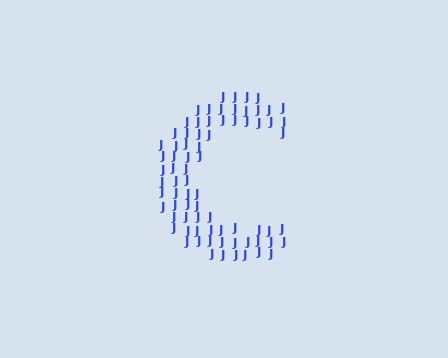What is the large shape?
The large shape is the letter C.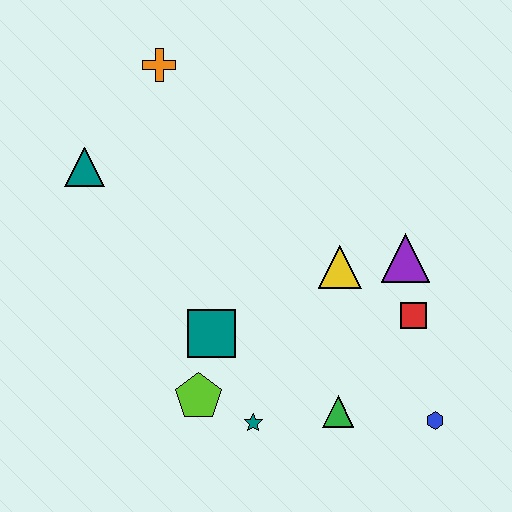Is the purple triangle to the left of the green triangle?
No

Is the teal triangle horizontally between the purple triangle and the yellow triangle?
No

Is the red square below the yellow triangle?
Yes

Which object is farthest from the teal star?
The orange cross is farthest from the teal star.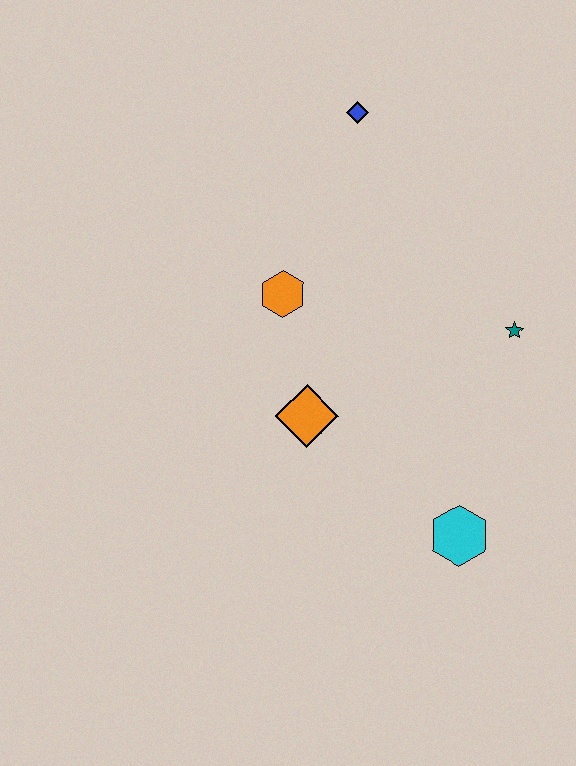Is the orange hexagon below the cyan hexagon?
No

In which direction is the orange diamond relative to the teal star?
The orange diamond is to the left of the teal star.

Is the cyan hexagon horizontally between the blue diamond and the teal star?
Yes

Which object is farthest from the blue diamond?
The cyan hexagon is farthest from the blue diamond.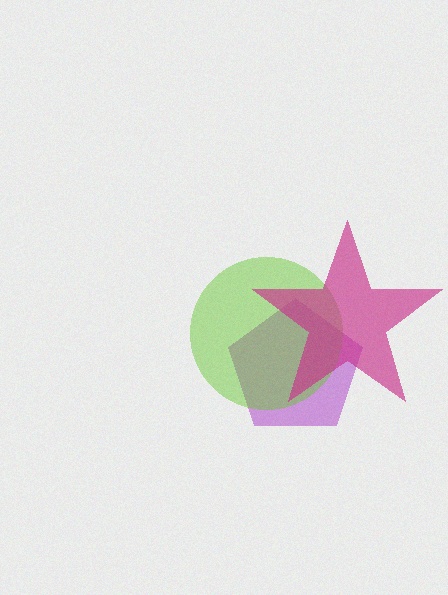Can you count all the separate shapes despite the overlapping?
Yes, there are 3 separate shapes.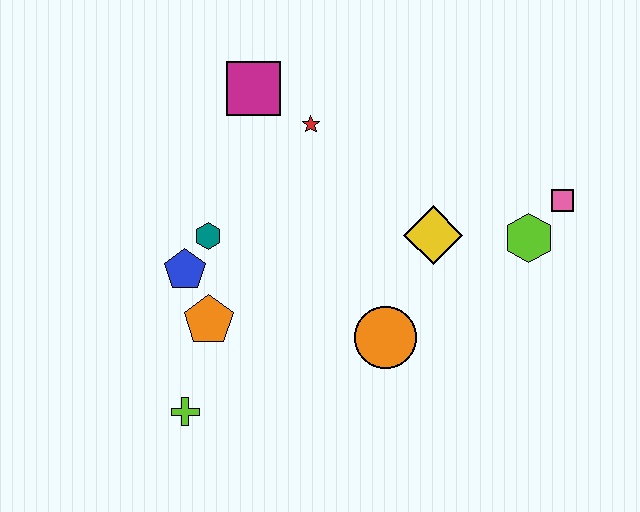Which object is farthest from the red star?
The lime cross is farthest from the red star.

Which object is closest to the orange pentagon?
The blue pentagon is closest to the orange pentagon.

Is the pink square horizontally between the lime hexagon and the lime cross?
No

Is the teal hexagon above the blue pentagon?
Yes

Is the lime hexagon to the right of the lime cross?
Yes